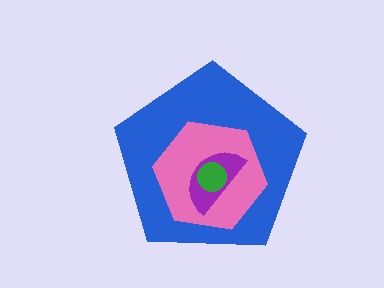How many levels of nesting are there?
4.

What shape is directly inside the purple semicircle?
The green circle.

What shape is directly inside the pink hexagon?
The purple semicircle.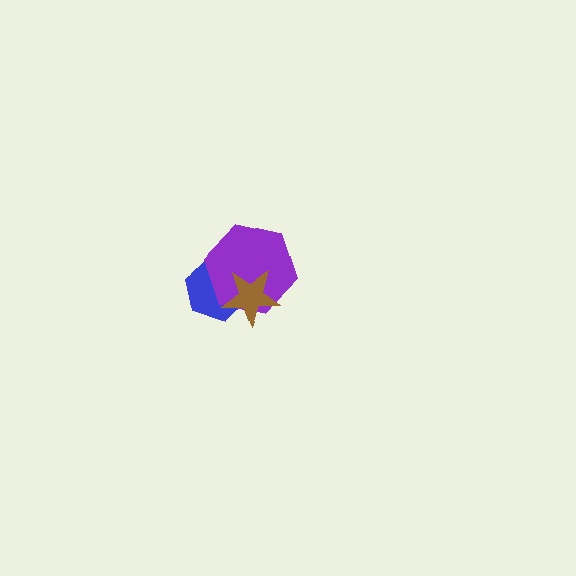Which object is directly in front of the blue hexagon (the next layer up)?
The purple hexagon is directly in front of the blue hexagon.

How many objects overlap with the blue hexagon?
2 objects overlap with the blue hexagon.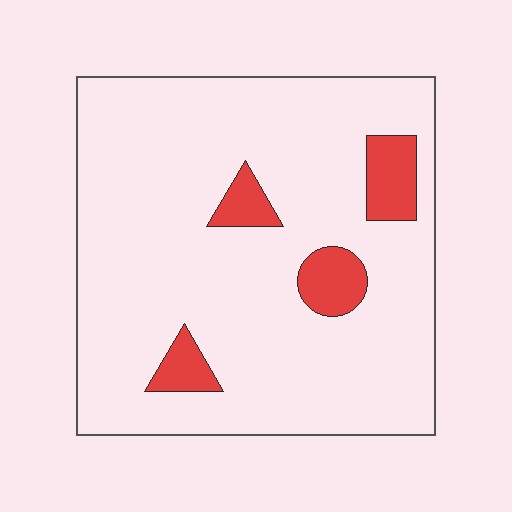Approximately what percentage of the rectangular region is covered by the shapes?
Approximately 10%.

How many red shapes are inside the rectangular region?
4.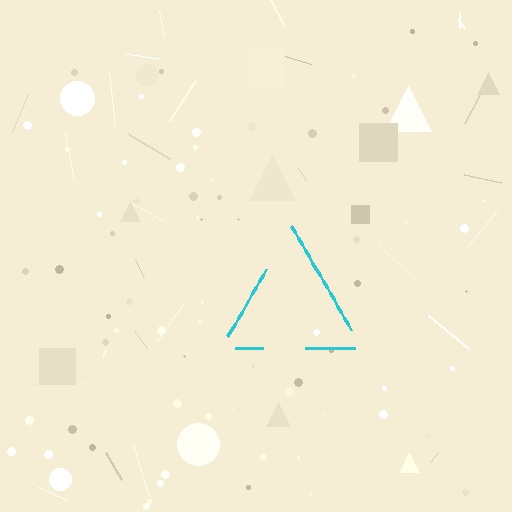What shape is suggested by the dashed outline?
The dashed outline suggests a triangle.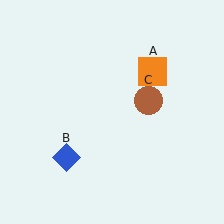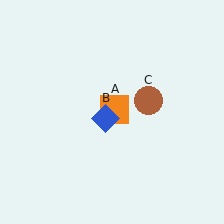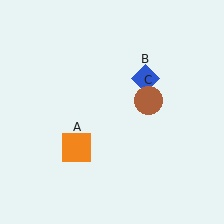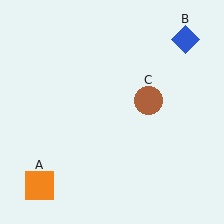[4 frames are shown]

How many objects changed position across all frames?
2 objects changed position: orange square (object A), blue diamond (object B).